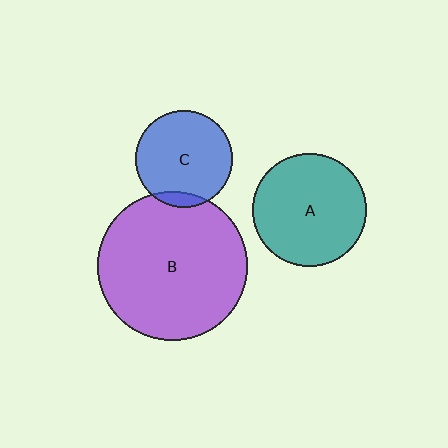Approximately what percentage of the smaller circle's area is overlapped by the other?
Approximately 10%.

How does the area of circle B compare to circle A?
Approximately 1.8 times.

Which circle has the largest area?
Circle B (purple).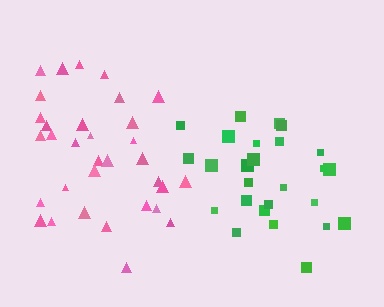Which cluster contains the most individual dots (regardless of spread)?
Pink (33).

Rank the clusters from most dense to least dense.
green, pink.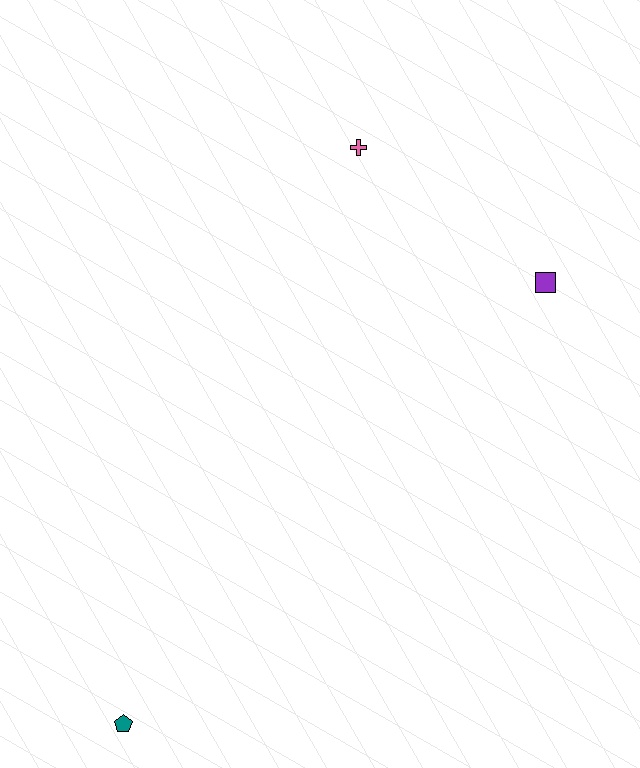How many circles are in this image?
There are no circles.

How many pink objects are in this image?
There is 1 pink object.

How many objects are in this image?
There are 3 objects.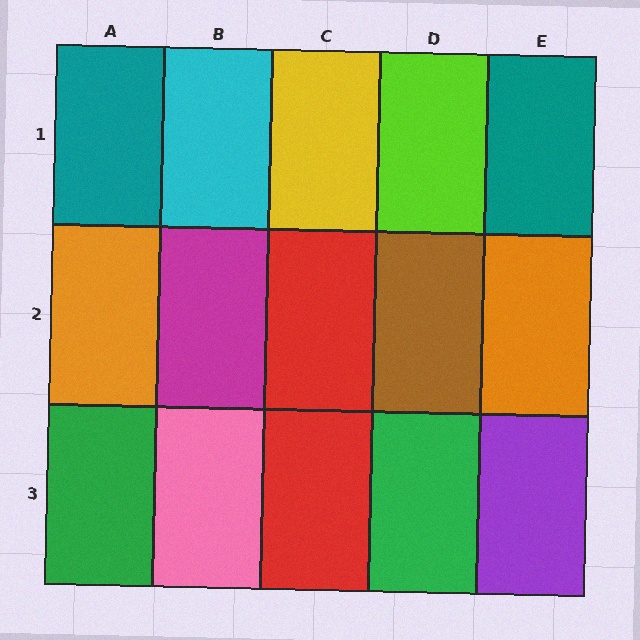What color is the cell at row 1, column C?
Yellow.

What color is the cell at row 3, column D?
Green.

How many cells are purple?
1 cell is purple.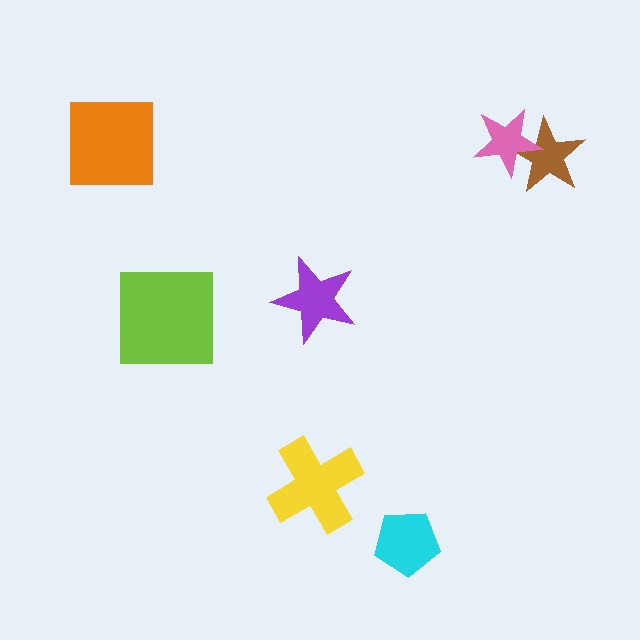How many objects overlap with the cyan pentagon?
0 objects overlap with the cyan pentagon.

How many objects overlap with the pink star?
1 object overlaps with the pink star.